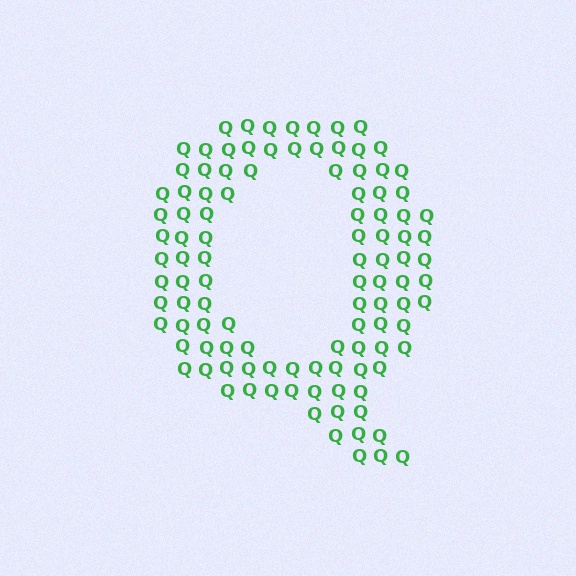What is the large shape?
The large shape is the letter Q.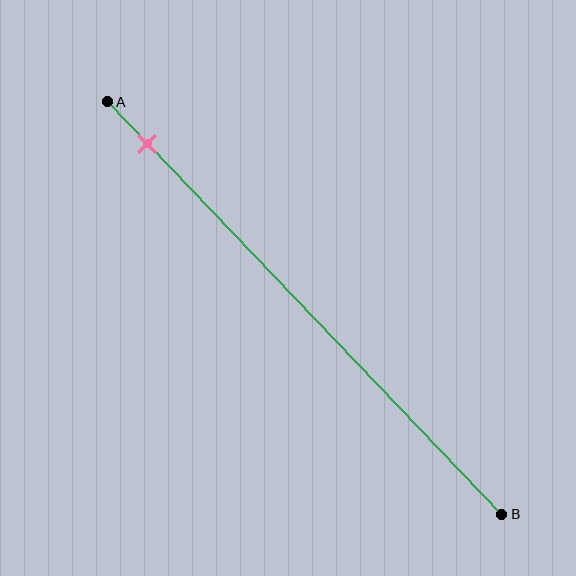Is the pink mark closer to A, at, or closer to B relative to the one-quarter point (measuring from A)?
The pink mark is closer to point A than the one-quarter point of segment AB.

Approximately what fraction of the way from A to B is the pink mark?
The pink mark is approximately 10% of the way from A to B.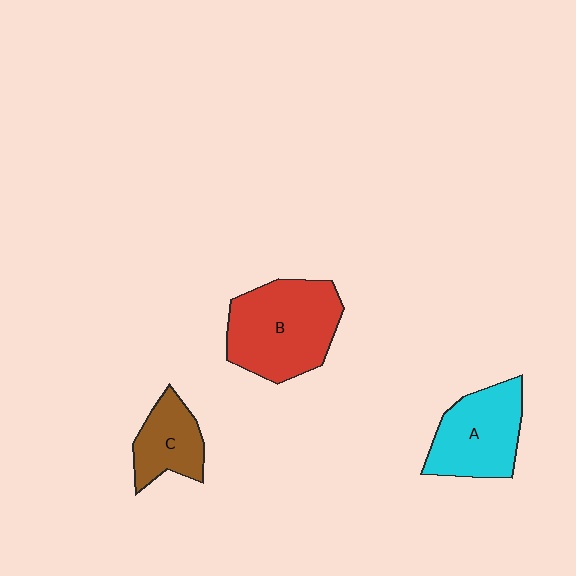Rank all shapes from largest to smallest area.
From largest to smallest: B (red), A (cyan), C (brown).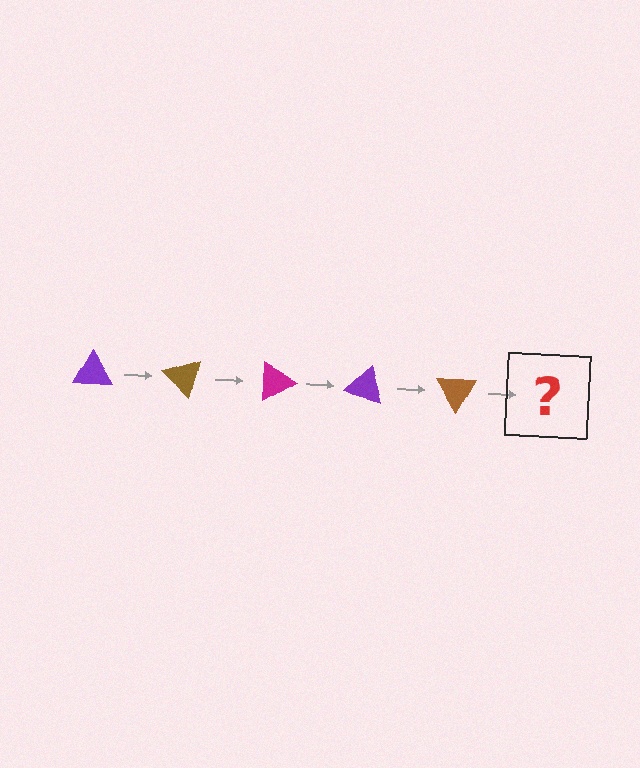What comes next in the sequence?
The next element should be a magenta triangle, rotated 225 degrees from the start.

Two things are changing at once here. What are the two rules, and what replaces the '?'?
The two rules are that it rotates 45 degrees each step and the color cycles through purple, brown, and magenta. The '?' should be a magenta triangle, rotated 225 degrees from the start.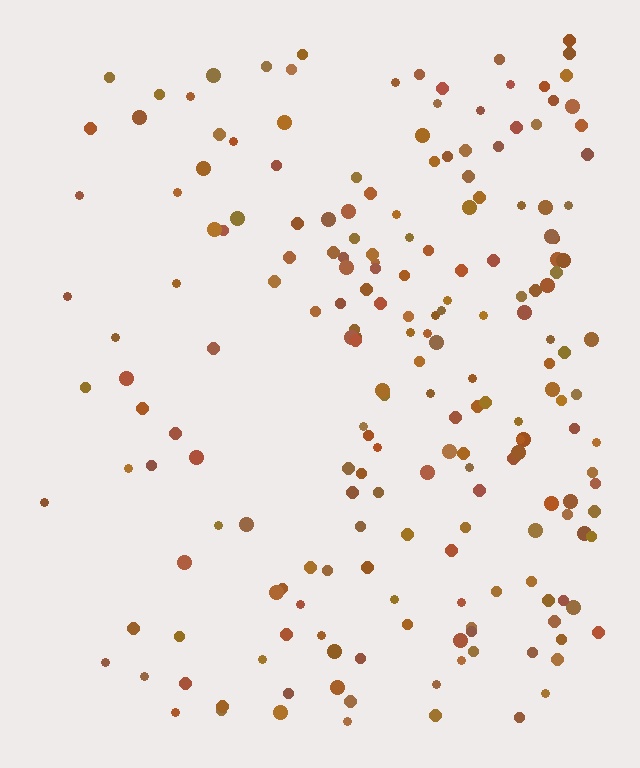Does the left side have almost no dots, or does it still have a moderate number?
Still a moderate number, just noticeably fewer than the right.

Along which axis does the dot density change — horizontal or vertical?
Horizontal.